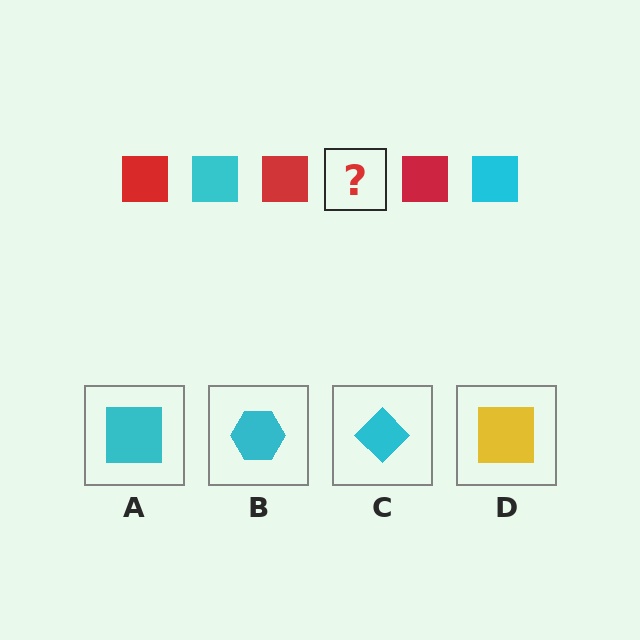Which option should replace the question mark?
Option A.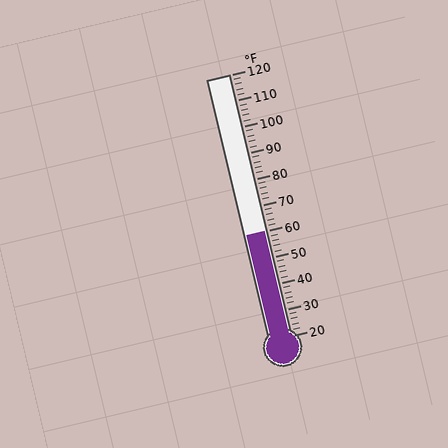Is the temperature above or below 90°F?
The temperature is below 90°F.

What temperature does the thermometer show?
The thermometer shows approximately 60°F.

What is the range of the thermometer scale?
The thermometer scale ranges from 20°F to 120°F.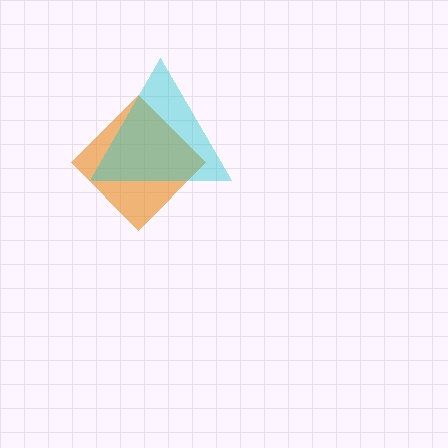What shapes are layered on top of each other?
The layered shapes are: an orange diamond, a cyan triangle.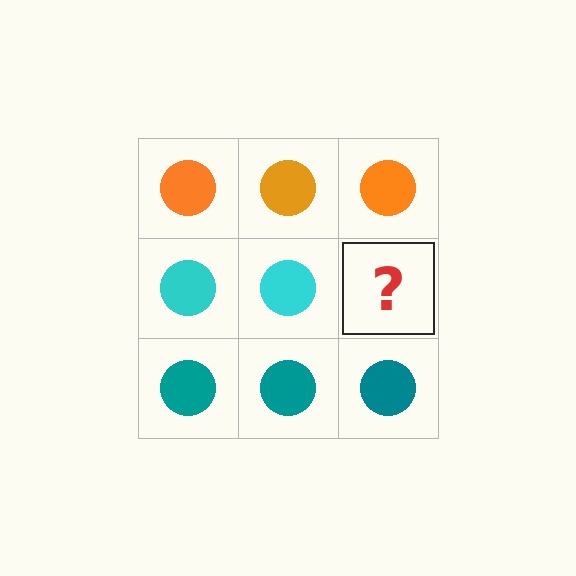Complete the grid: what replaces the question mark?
The question mark should be replaced with a cyan circle.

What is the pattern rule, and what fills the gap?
The rule is that each row has a consistent color. The gap should be filled with a cyan circle.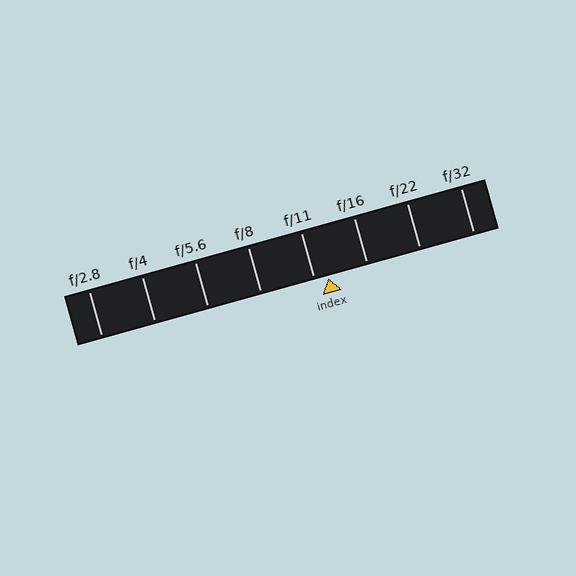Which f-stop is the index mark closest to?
The index mark is closest to f/11.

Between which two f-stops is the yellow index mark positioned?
The index mark is between f/11 and f/16.